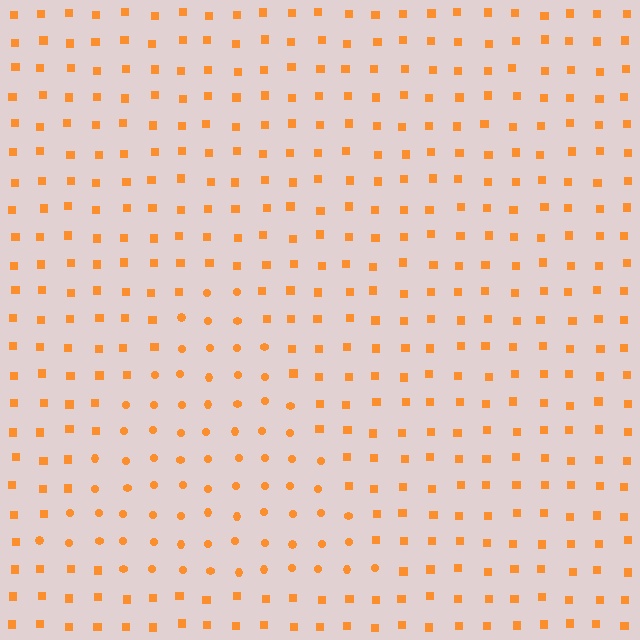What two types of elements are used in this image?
The image uses circles inside the triangle region and squares outside it.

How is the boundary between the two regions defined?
The boundary is defined by a change in element shape: circles inside vs. squares outside. All elements share the same color and spacing.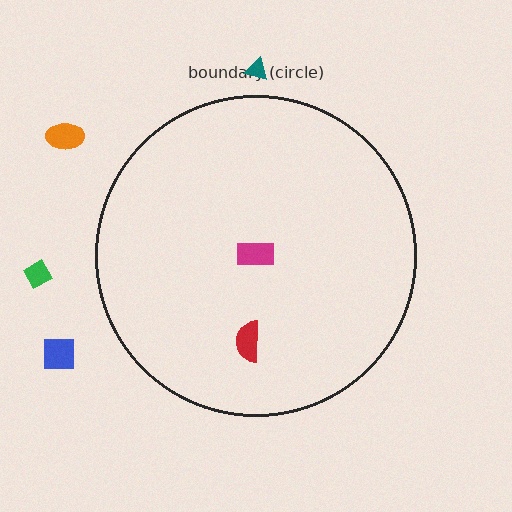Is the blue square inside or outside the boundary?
Outside.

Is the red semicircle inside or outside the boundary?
Inside.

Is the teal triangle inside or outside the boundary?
Outside.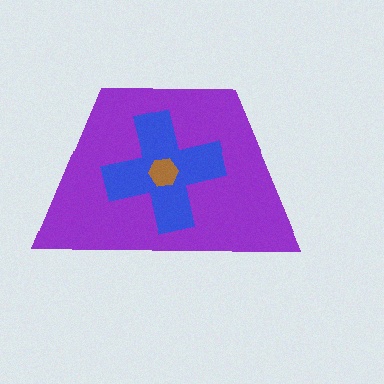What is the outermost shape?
The purple trapezoid.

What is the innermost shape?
The brown hexagon.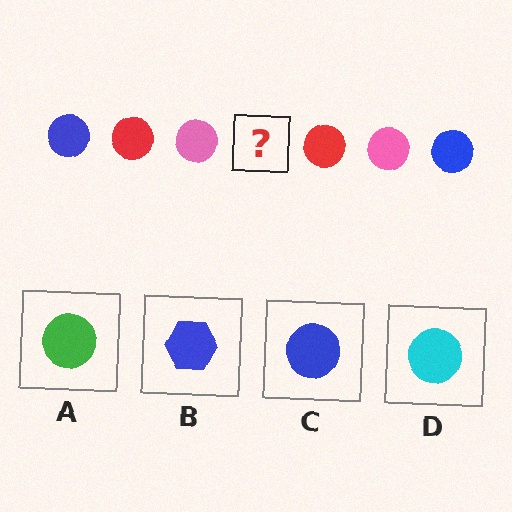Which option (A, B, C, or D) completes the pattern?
C.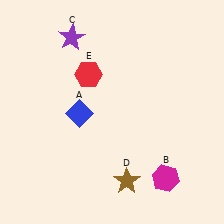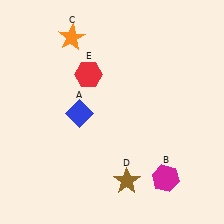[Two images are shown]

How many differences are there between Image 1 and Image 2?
There is 1 difference between the two images.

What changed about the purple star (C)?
In Image 1, C is purple. In Image 2, it changed to orange.